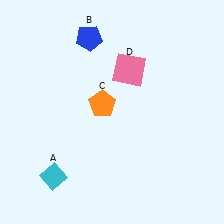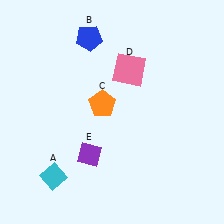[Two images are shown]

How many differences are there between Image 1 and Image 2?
There is 1 difference between the two images.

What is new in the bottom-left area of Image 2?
A purple diamond (E) was added in the bottom-left area of Image 2.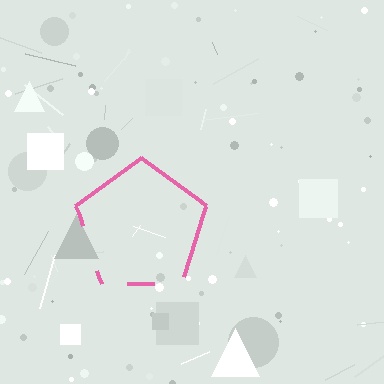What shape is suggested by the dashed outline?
The dashed outline suggests a pentagon.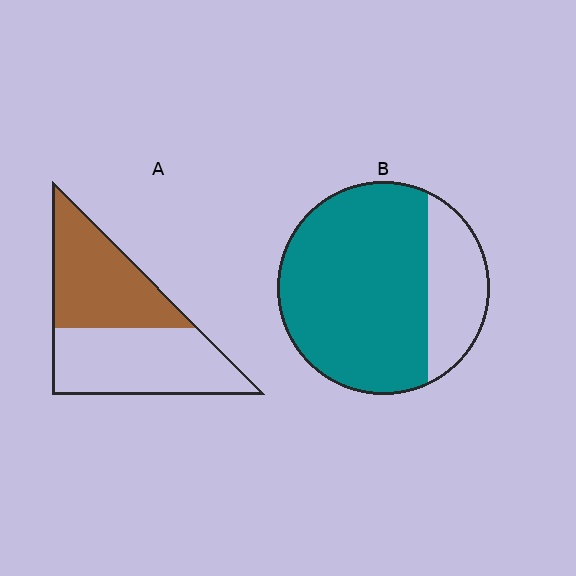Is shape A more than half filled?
Roughly half.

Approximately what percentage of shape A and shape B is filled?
A is approximately 45% and B is approximately 75%.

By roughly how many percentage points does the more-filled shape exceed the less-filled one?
By roughly 30 percentage points (B over A).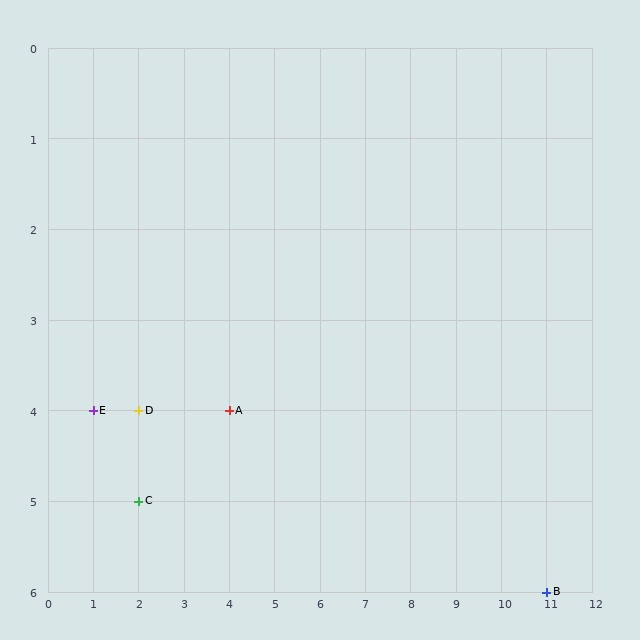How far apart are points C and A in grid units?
Points C and A are 2 columns and 1 row apart (about 2.2 grid units diagonally).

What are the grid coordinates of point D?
Point D is at grid coordinates (2, 4).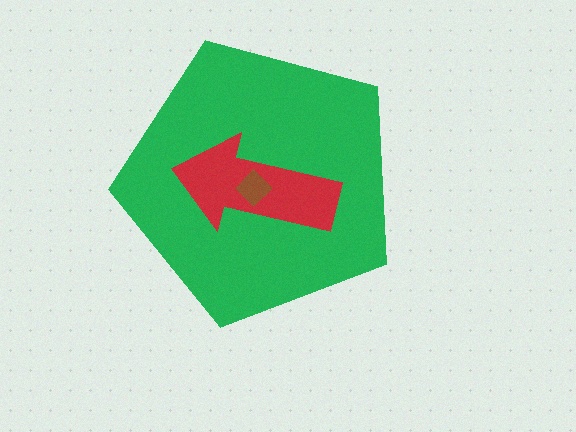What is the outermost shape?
The green pentagon.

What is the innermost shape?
The brown diamond.